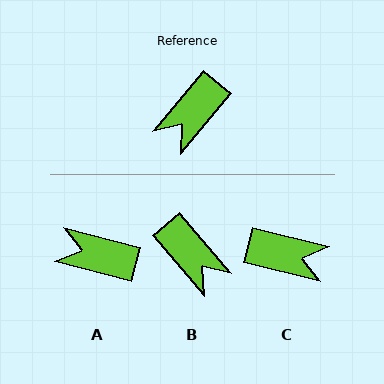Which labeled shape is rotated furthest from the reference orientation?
C, about 116 degrees away.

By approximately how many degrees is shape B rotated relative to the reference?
Approximately 80 degrees counter-clockwise.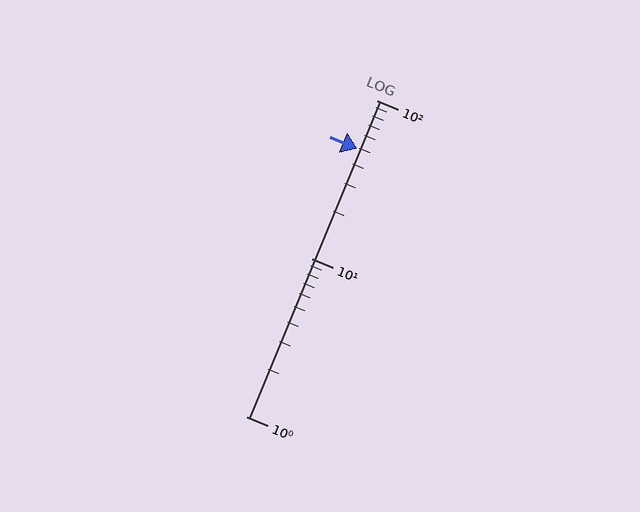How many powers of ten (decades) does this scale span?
The scale spans 2 decades, from 1 to 100.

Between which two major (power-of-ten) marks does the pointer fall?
The pointer is between 10 and 100.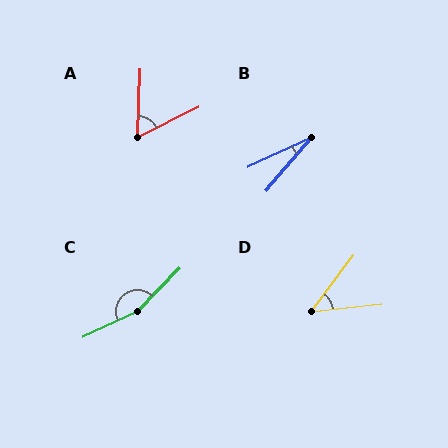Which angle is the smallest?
B, at approximately 25 degrees.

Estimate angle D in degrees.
Approximately 47 degrees.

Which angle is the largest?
C, at approximately 159 degrees.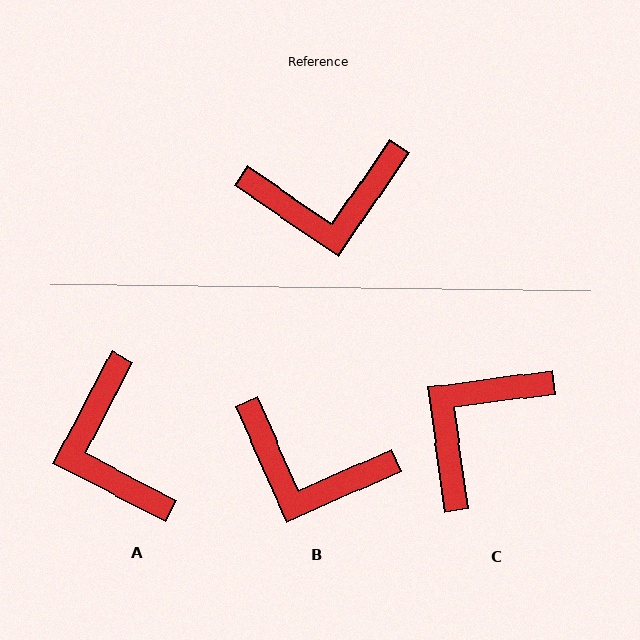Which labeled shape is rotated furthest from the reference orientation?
C, about 138 degrees away.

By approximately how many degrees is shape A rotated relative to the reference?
Approximately 83 degrees clockwise.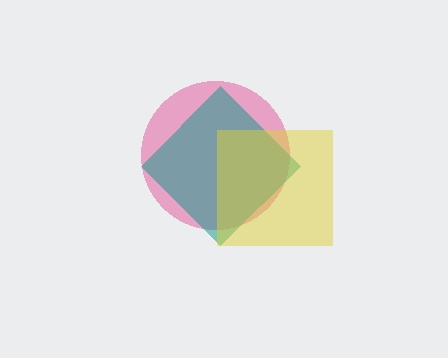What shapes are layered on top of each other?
The layered shapes are: a pink circle, a teal diamond, a yellow square.